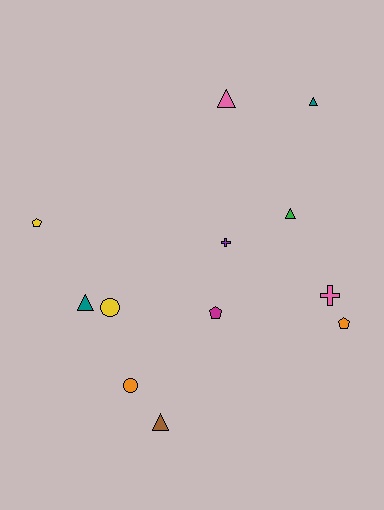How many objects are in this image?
There are 12 objects.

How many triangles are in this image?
There are 5 triangles.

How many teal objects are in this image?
There are 2 teal objects.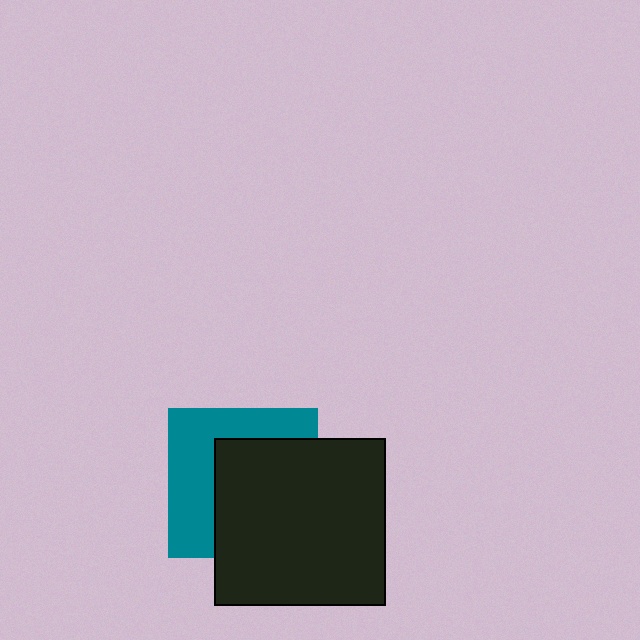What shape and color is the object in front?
The object in front is a black rectangle.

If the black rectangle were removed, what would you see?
You would see the complete teal square.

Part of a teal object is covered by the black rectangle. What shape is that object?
It is a square.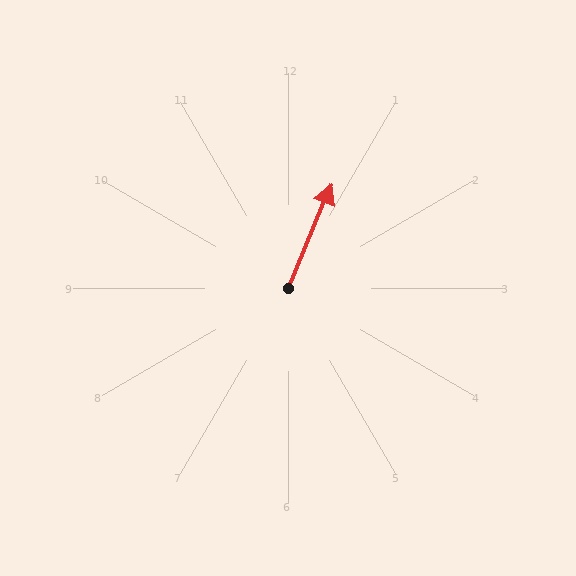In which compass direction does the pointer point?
Northeast.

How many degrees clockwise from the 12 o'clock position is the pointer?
Approximately 23 degrees.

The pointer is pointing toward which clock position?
Roughly 1 o'clock.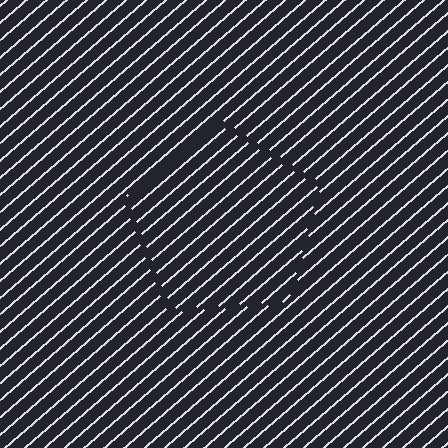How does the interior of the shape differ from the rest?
The interior of the shape contains the same grating, shifted by half a period — the contour is defined by the phase discontinuity where line-ends from the inner and outer gratings abut.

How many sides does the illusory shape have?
5 sides — the line-ends trace a pentagon.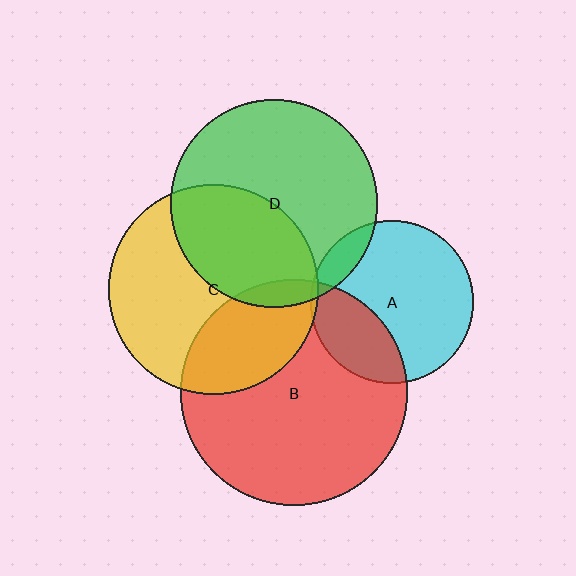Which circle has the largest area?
Circle B (red).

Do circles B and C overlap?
Yes.